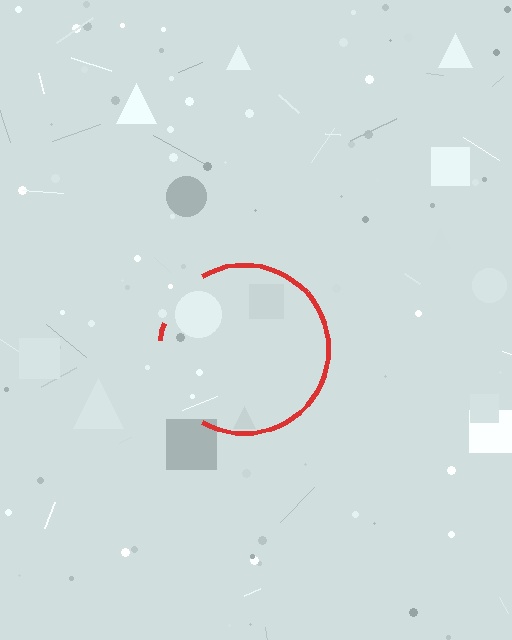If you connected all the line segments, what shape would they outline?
They would outline a circle.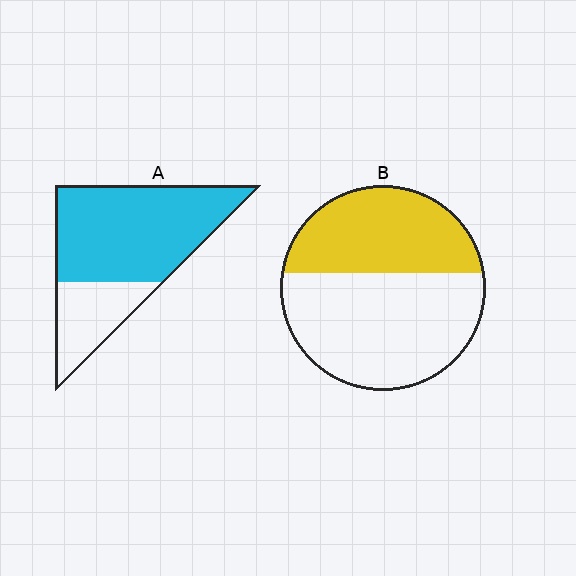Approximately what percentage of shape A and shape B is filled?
A is approximately 70% and B is approximately 40%.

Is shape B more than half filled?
No.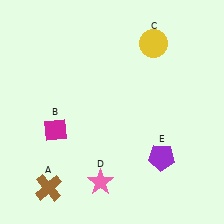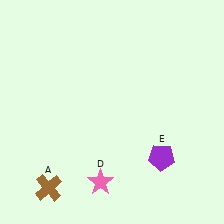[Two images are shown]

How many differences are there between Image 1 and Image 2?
There are 2 differences between the two images.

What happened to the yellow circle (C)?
The yellow circle (C) was removed in Image 2. It was in the top-right area of Image 1.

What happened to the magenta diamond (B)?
The magenta diamond (B) was removed in Image 2. It was in the bottom-left area of Image 1.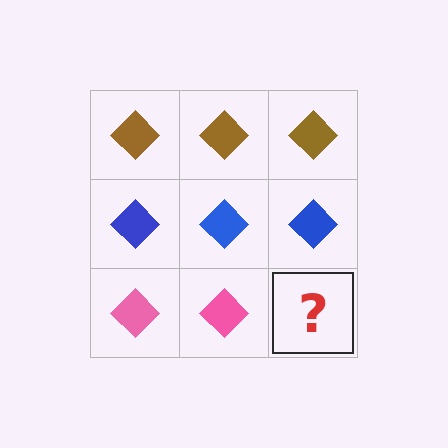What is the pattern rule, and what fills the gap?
The rule is that each row has a consistent color. The gap should be filled with a pink diamond.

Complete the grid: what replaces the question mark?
The question mark should be replaced with a pink diamond.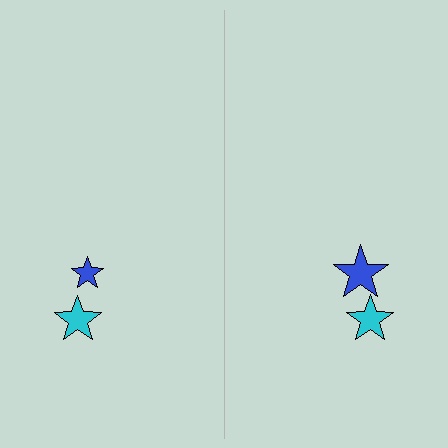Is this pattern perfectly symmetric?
No, the pattern is not perfectly symmetric. The blue star on the right side has a different size than its mirror counterpart.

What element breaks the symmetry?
The blue star on the right side has a different size than its mirror counterpart.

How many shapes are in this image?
There are 4 shapes in this image.